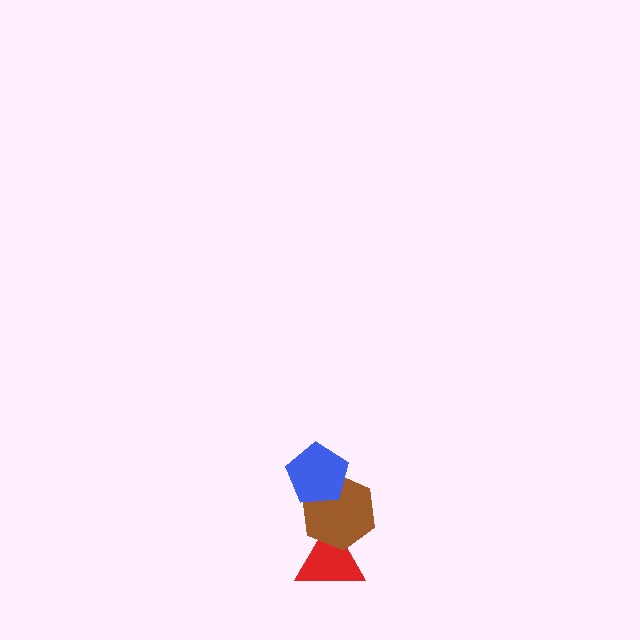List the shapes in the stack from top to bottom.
From top to bottom: the blue pentagon, the brown hexagon, the red triangle.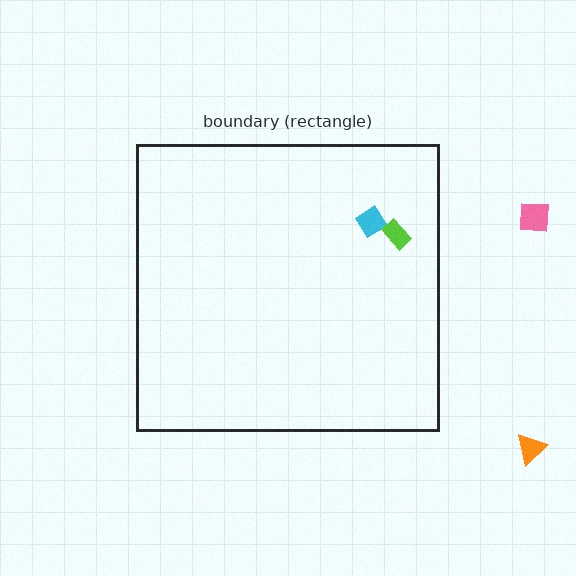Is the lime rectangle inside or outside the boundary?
Inside.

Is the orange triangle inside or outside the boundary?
Outside.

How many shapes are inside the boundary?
2 inside, 2 outside.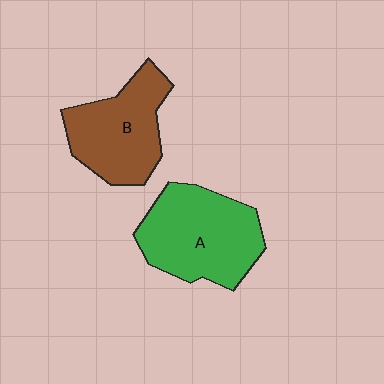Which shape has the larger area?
Shape A (green).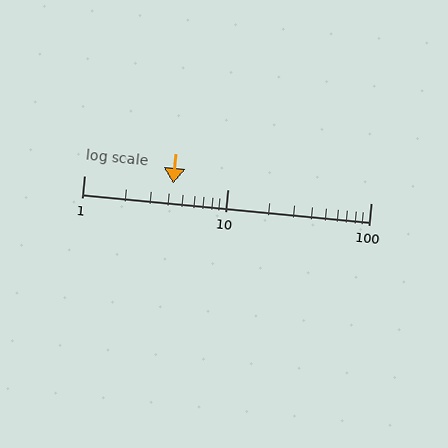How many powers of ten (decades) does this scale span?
The scale spans 2 decades, from 1 to 100.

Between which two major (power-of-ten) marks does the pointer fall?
The pointer is between 1 and 10.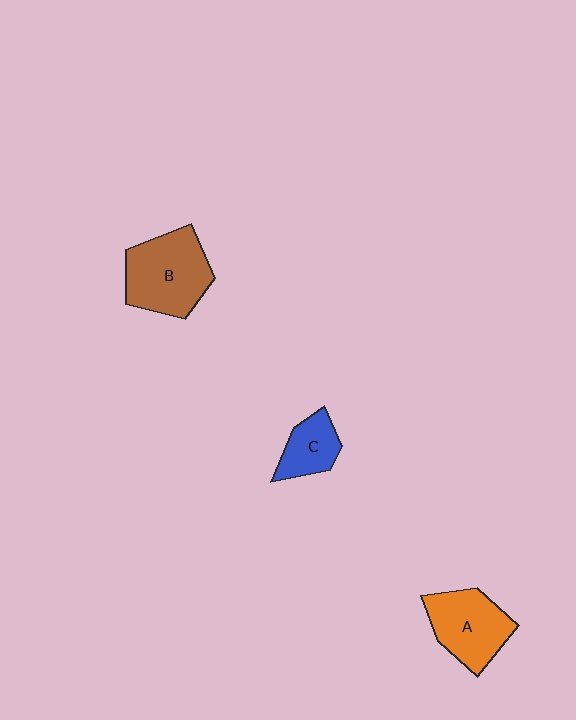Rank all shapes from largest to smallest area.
From largest to smallest: B (brown), A (orange), C (blue).